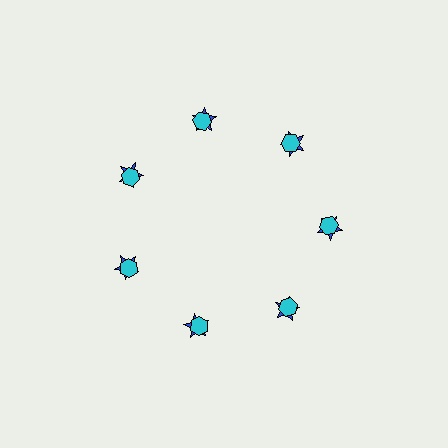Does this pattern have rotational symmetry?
Yes, this pattern has 7-fold rotational symmetry. It looks the same after rotating 51 degrees around the center.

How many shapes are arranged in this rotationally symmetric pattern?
There are 14 shapes, arranged in 7 groups of 2.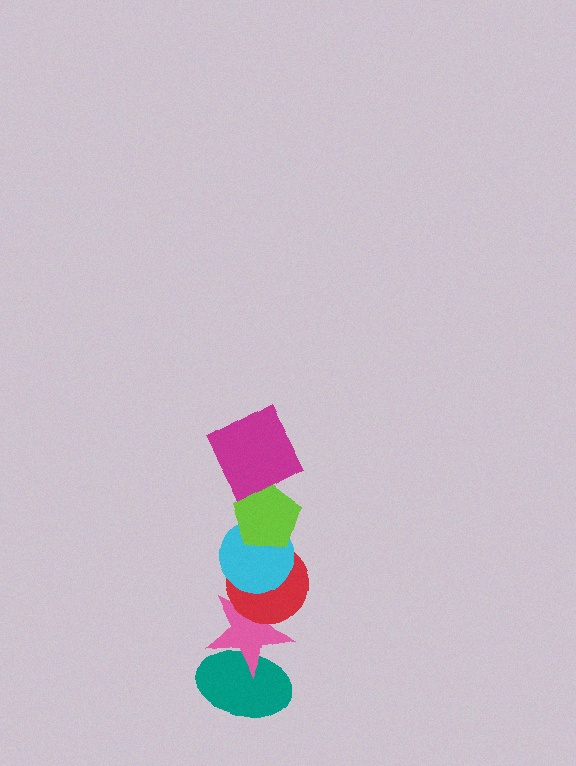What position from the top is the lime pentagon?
The lime pentagon is 2nd from the top.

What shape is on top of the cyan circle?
The lime pentagon is on top of the cyan circle.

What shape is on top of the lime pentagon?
The magenta square is on top of the lime pentagon.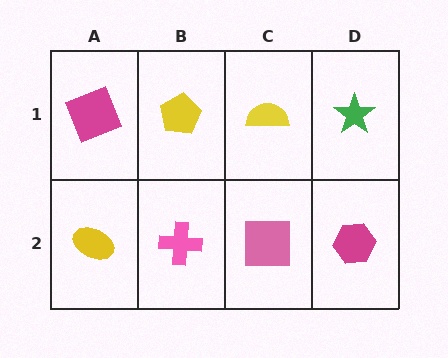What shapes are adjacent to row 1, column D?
A magenta hexagon (row 2, column D), a yellow semicircle (row 1, column C).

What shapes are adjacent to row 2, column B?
A yellow pentagon (row 1, column B), a yellow ellipse (row 2, column A), a pink square (row 2, column C).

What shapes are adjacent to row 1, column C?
A pink square (row 2, column C), a yellow pentagon (row 1, column B), a green star (row 1, column D).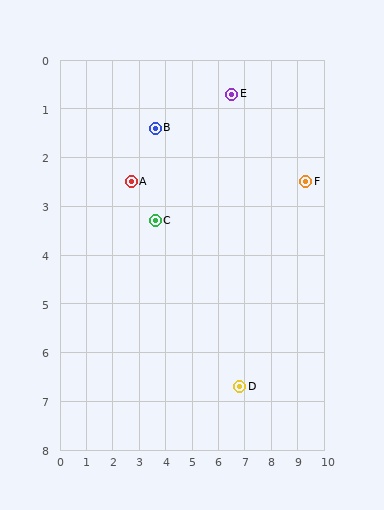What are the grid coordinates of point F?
Point F is at approximately (9.3, 2.5).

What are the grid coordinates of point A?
Point A is at approximately (2.7, 2.5).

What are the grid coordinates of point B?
Point B is at approximately (3.6, 1.4).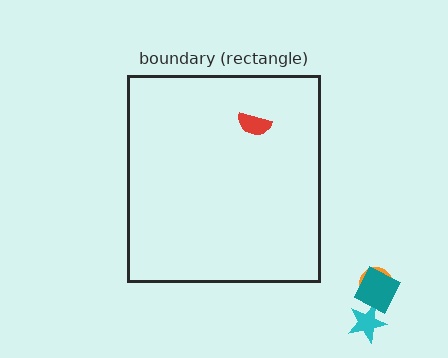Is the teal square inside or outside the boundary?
Outside.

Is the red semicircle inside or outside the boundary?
Inside.